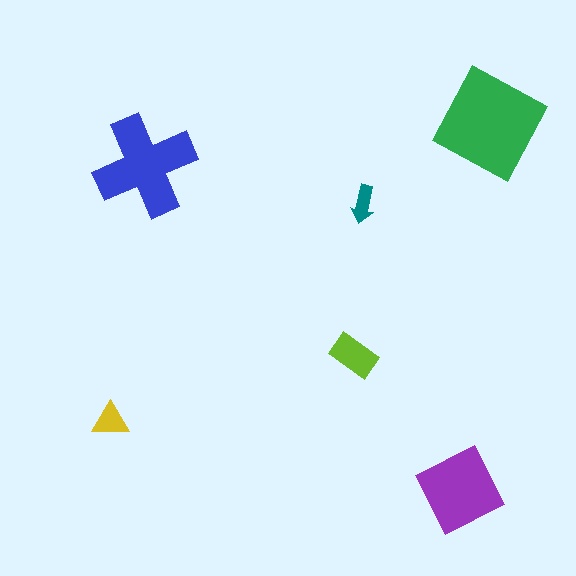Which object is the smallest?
The teal arrow.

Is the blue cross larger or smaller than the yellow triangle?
Larger.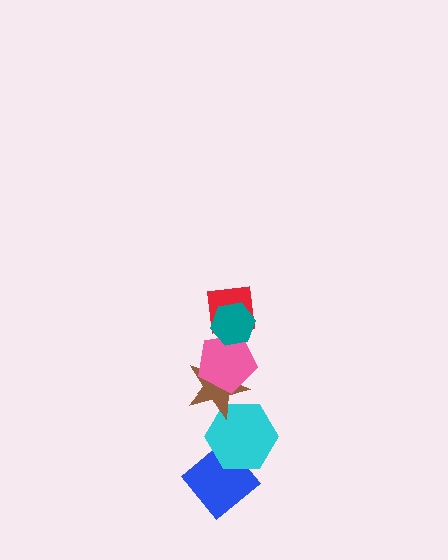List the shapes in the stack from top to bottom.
From top to bottom: the teal hexagon, the red square, the pink pentagon, the brown star, the cyan hexagon, the blue diamond.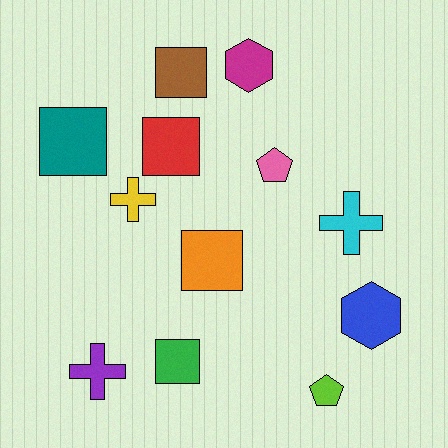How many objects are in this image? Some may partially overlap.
There are 12 objects.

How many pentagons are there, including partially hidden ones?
There are 2 pentagons.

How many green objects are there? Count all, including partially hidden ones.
There is 1 green object.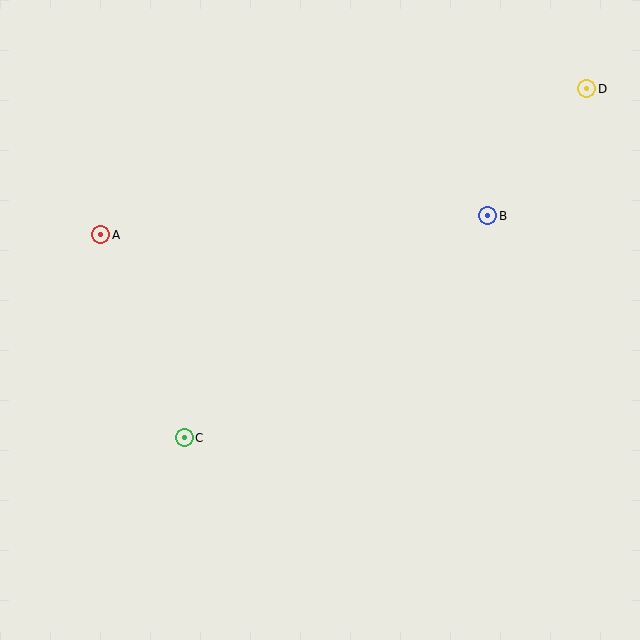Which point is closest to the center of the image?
Point C at (184, 438) is closest to the center.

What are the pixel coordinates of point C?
Point C is at (184, 438).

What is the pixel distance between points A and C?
The distance between A and C is 219 pixels.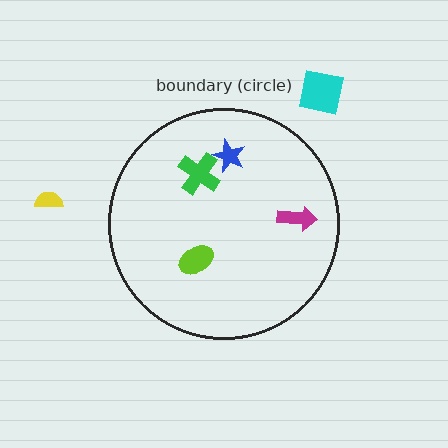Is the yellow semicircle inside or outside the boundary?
Outside.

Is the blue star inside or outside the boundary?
Inside.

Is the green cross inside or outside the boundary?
Inside.